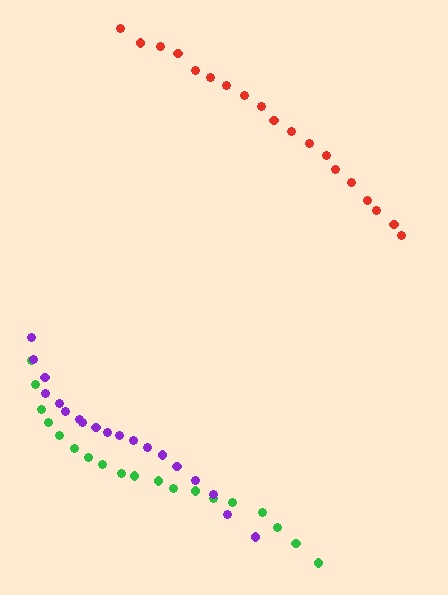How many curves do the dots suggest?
There are 3 distinct paths.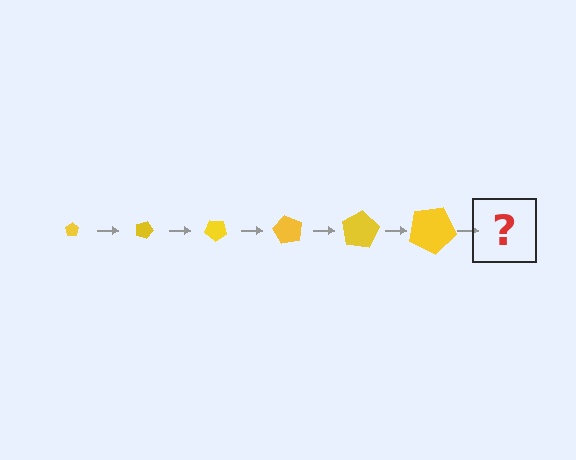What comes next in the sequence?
The next element should be a pentagon, larger than the previous one and rotated 120 degrees from the start.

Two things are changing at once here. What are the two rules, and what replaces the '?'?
The two rules are that the pentagon grows larger each step and it rotates 20 degrees each step. The '?' should be a pentagon, larger than the previous one and rotated 120 degrees from the start.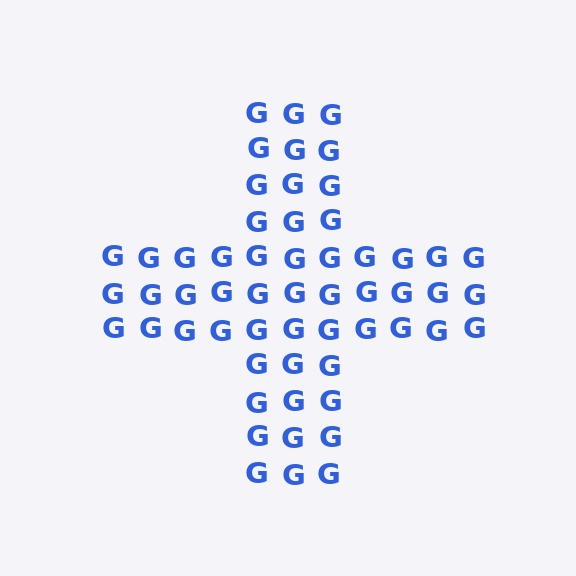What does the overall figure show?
The overall figure shows a cross.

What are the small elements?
The small elements are letter G's.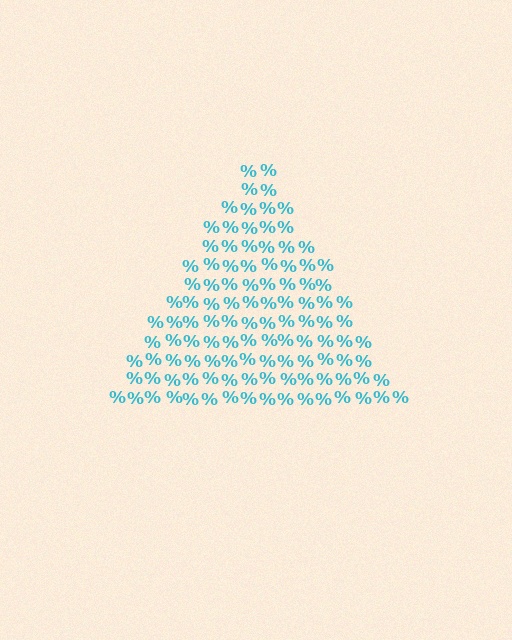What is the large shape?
The large shape is a triangle.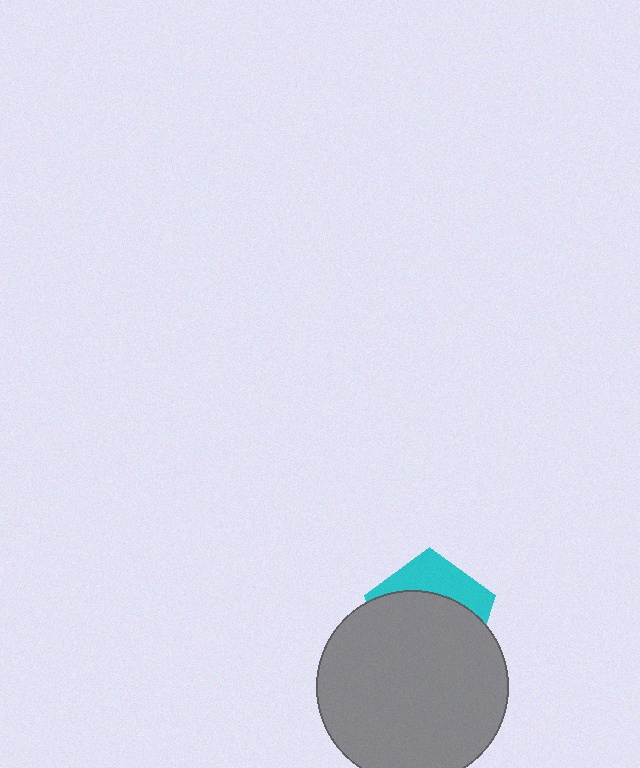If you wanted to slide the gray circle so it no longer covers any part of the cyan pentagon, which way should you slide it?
Slide it down — that is the most direct way to separate the two shapes.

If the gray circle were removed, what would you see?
You would see the complete cyan pentagon.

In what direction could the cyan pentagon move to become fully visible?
The cyan pentagon could move up. That would shift it out from behind the gray circle entirely.